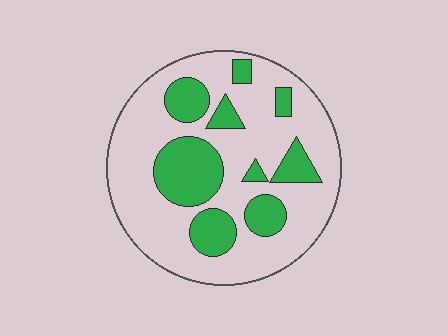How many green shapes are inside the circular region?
9.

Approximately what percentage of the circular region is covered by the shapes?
Approximately 30%.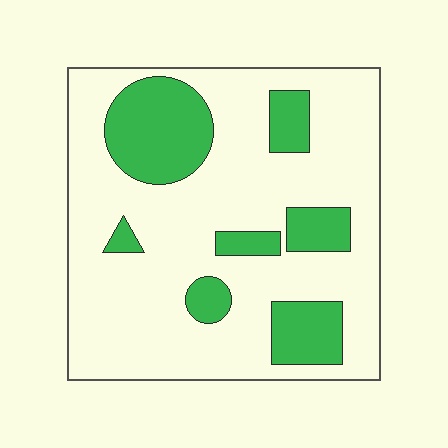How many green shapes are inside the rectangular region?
7.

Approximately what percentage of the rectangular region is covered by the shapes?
Approximately 25%.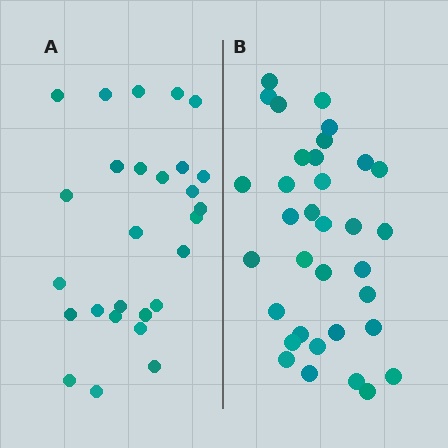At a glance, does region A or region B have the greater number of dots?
Region B (the right region) has more dots.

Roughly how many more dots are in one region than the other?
Region B has roughly 8 or so more dots than region A.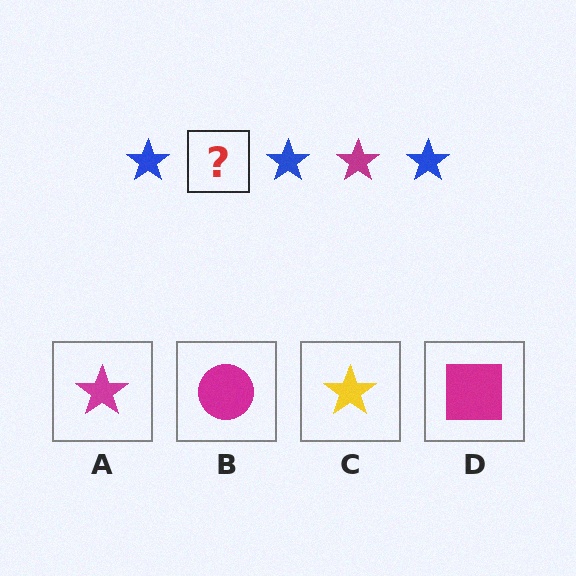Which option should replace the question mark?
Option A.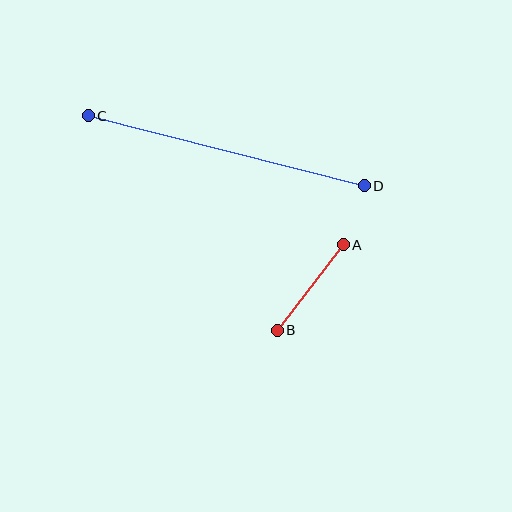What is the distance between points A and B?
The distance is approximately 108 pixels.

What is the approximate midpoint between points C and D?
The midpoint is at approximately (226, 151) pixels.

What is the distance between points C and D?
The distance is approximately 285 pixels.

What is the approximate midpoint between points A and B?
The midpoint is at approximately (310, 288) pixels.